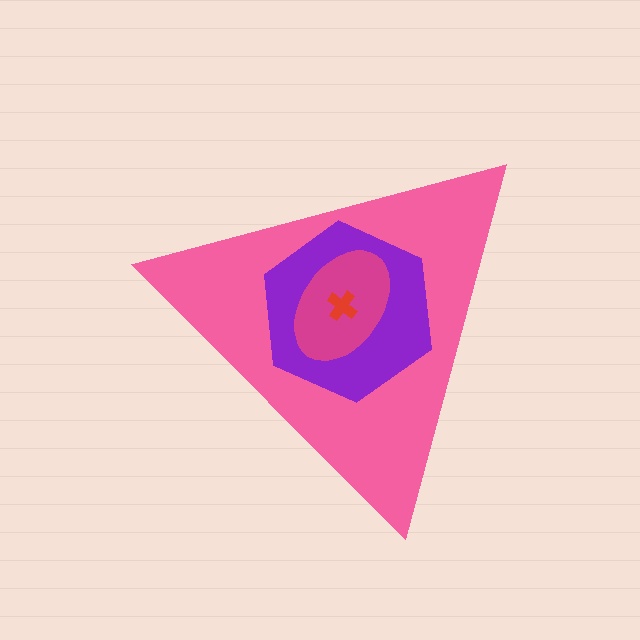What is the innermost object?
The red cross.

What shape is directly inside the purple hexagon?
The magenta ellipse.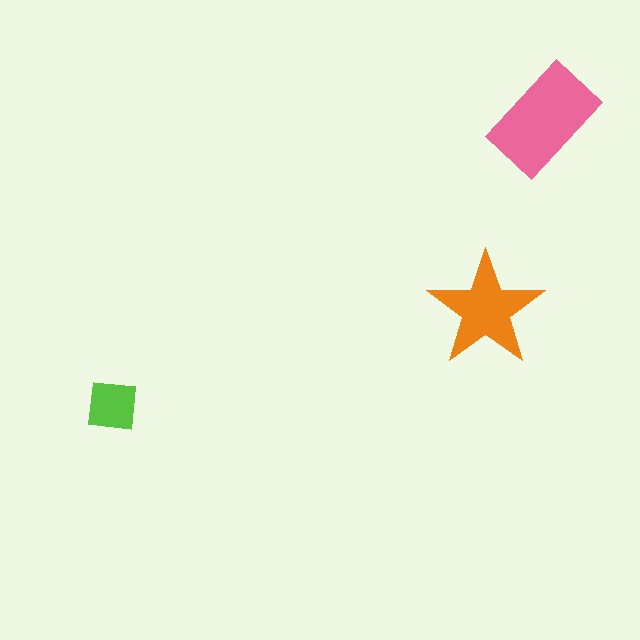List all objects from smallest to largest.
The lime square, the orange star, the pink rectangle.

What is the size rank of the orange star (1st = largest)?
2nd.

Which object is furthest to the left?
The lime square is leftmost.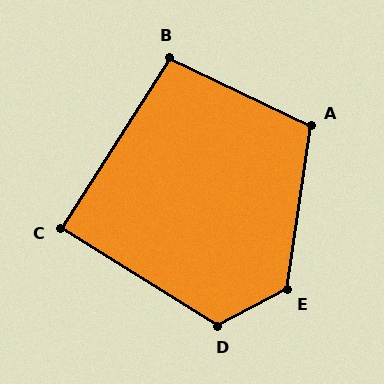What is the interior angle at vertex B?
Approximately 97 degrees (obtuse).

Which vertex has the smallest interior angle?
C, at approximately 89 degrees.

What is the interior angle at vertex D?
Approximately 120 degrees (obtuse).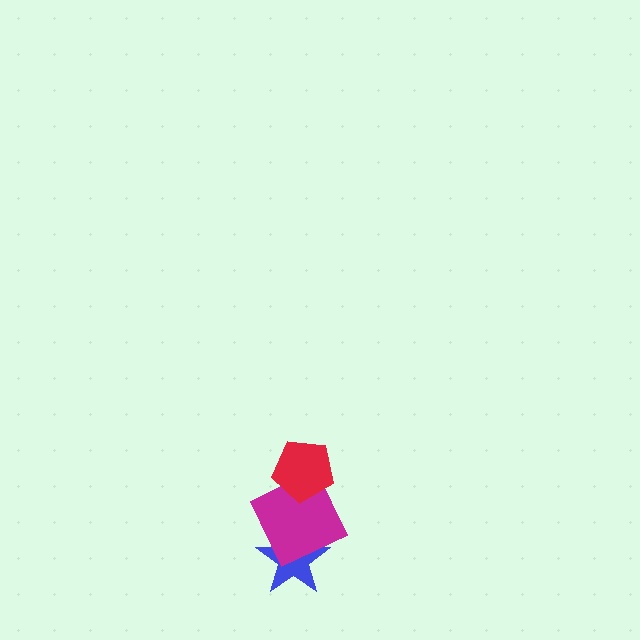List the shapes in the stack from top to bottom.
From top to bottom: the red pentagon, the magenta square, the blue star.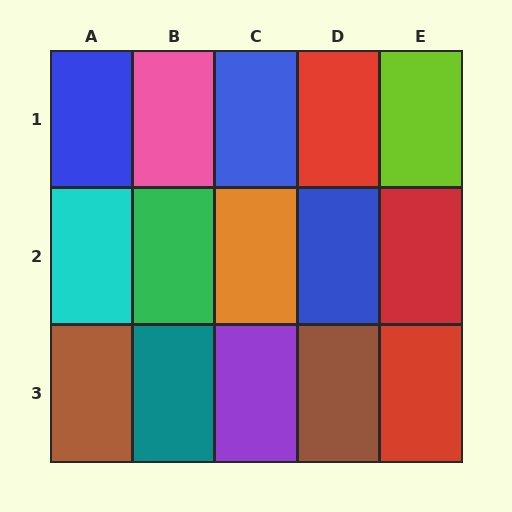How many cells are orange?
1 cell is orange.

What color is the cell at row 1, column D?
Red.